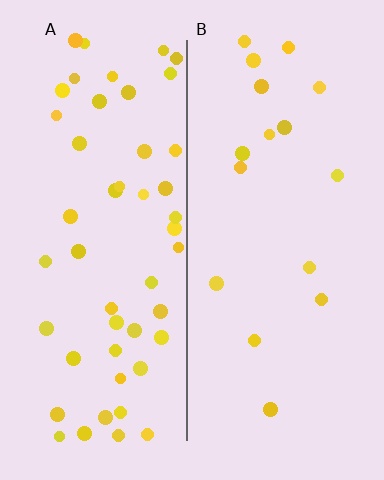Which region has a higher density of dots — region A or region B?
A (the left).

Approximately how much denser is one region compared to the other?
Approximately 3.0× — region A over region B.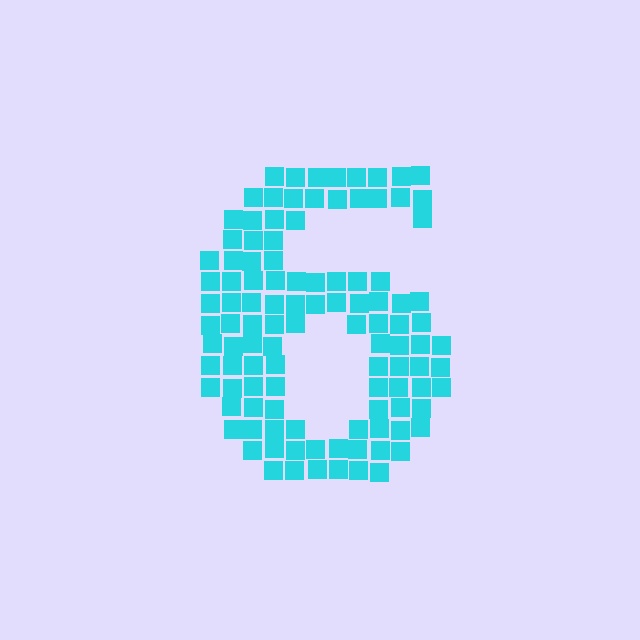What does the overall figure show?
The overall figure shows the digit 6.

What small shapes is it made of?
It is made of small squares.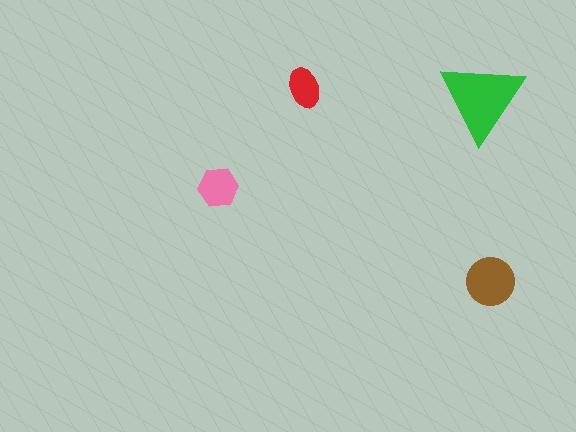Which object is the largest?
The green triangle.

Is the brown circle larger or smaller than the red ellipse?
Larger.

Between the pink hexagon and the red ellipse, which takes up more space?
The pink hexagon.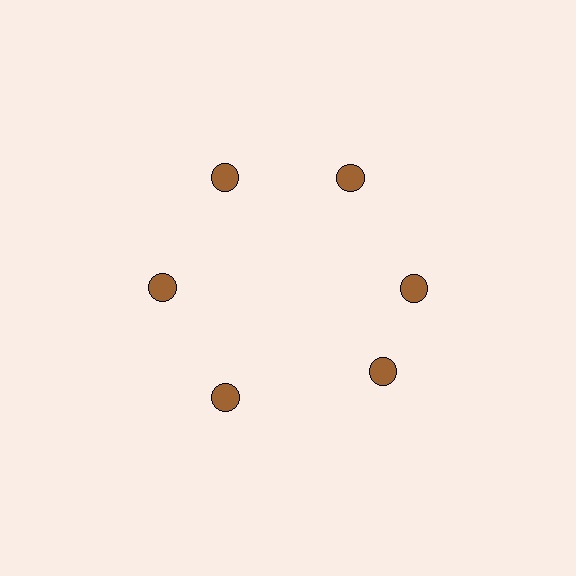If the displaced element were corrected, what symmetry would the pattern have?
It would have 6-fold rotational symmetry — the pattern would map onto itself every 60 degrees.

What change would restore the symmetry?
The symmetry would be restored by rotating it back into even spacing with its neighbors so that all 6 circles sit at equal angles and equal distance from the center.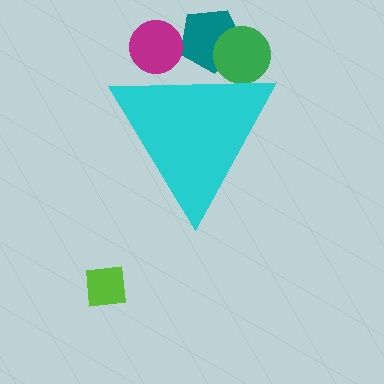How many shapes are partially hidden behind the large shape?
3 shapes are partially hidden.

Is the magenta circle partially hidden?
Yes, the magenta circle is partially hidden behind the cyan triangle.